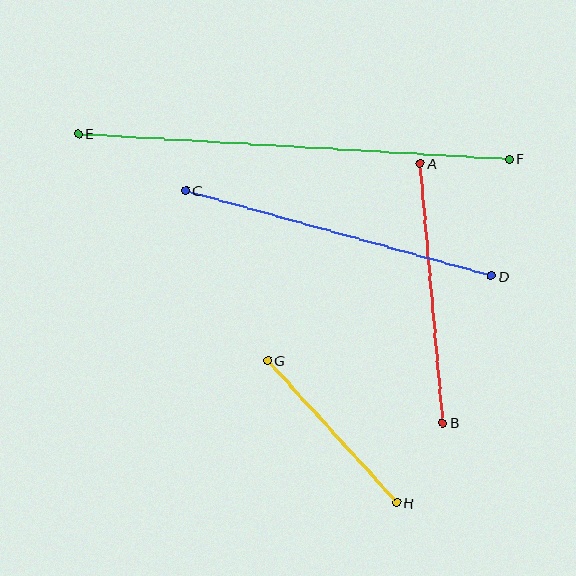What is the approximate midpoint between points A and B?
The midpoint is at approximately (432, 293) pixels.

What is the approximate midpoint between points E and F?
The midpoint is at approximately (294, 147) pixels.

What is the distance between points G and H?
The distance is approximately 192 pixels.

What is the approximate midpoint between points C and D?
The midpoint is at approximately (339, 233) pixels.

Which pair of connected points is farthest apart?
Points E and F are farthest apart.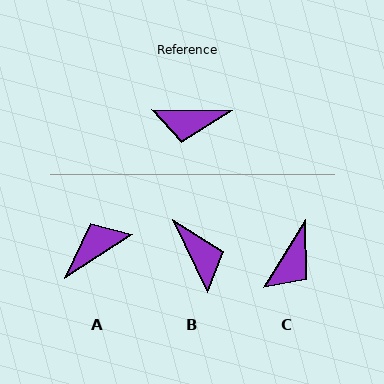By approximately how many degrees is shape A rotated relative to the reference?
Approximately 147 degrees clockwise.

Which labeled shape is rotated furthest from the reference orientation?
A, about 147 degrees away.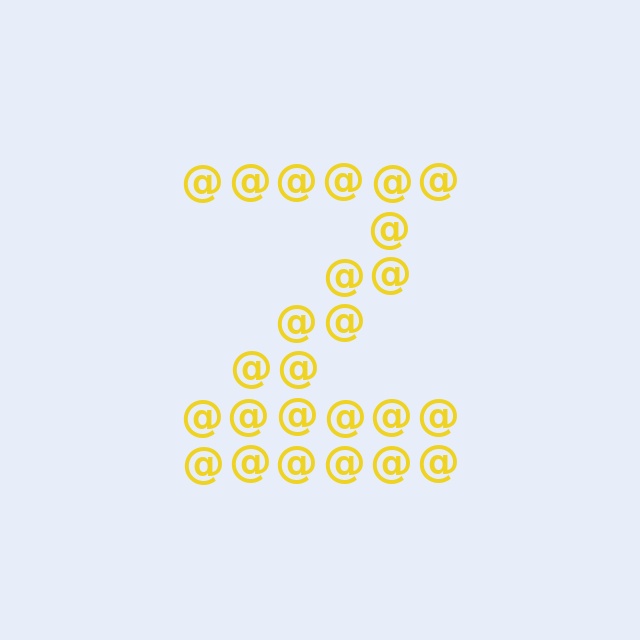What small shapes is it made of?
It is made of small at signs.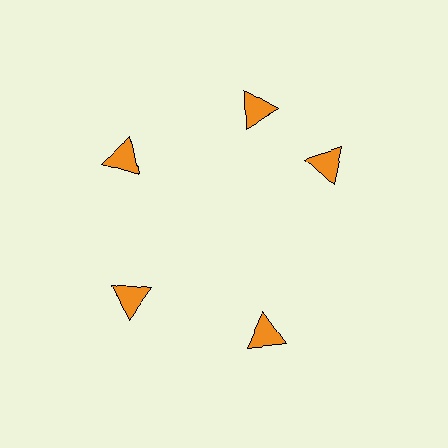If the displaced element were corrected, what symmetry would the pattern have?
It would have 5-fold rotational symmetry — the pattern would map onto itself every 72 degrees.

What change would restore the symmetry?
The symmetry would be restored by rotating it back into even spacing with its neighbors so that all 5 triangles sit at equal angles and equal distance from the center.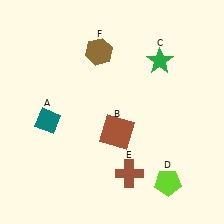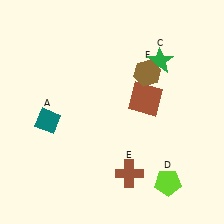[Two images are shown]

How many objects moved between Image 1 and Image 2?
2 objects moved between the two images.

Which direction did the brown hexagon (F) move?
The brown hexagon (F) moved right.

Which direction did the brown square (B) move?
The brown square (B) moved up.